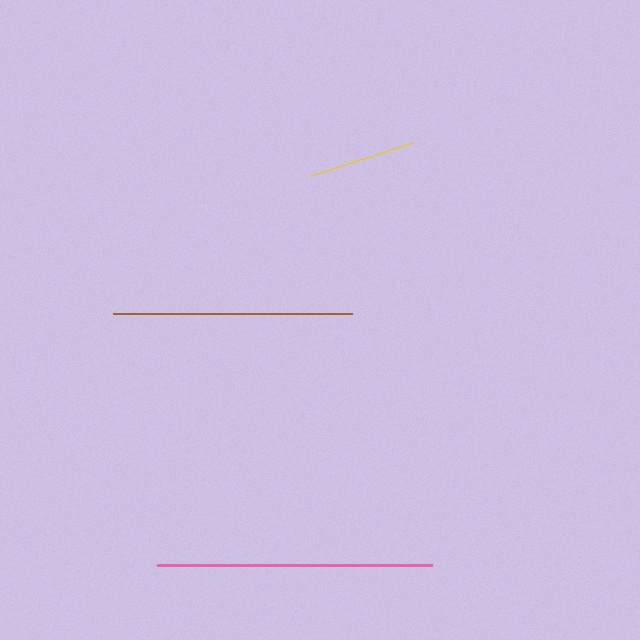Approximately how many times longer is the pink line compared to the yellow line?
The pink line is approximately 2.6 times the length of the yellow line.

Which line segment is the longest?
The pink line is the longest at approximately 275 pixels.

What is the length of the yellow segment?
The yellow segment is approximately 107 pixels long.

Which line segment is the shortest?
The yellow line is the shortest at approximately 107 pixels.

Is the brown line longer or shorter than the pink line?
The pink line is longer than the brown line.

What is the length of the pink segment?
The pink segment is approximately 275 pixels long.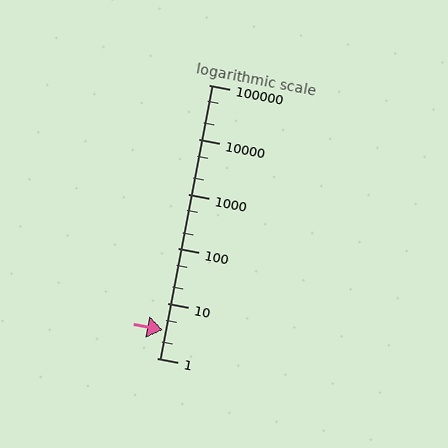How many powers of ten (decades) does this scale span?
The scale spans 5 decades, from 1 to 100000.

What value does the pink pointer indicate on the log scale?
The pointer indicates approximately 3.3.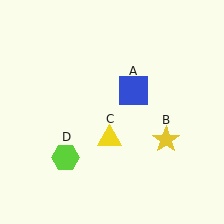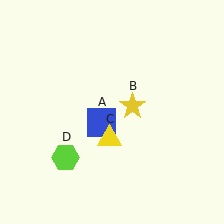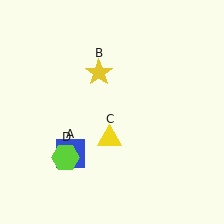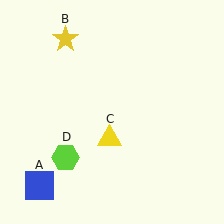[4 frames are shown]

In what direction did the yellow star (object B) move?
The yellow star (object B) moved up and to the left.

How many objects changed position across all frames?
2 objects changed position: blue square (object A), yellow star (object B).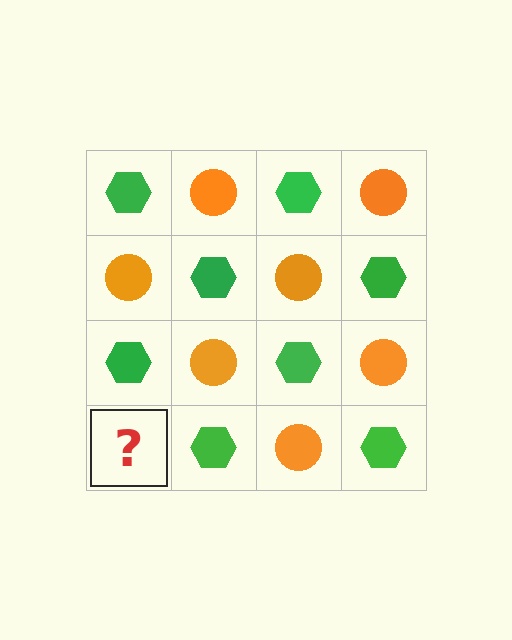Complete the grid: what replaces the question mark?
The question mark should be replaced with an orange circle.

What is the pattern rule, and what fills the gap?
The rule is that it alternates green hexagon and orange circle in a checkerboard pattern. The gap should be filled with an orange circle.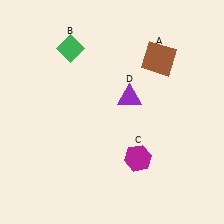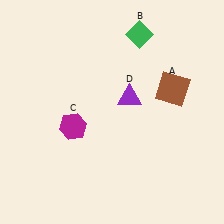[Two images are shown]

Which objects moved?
The objects that moved are: the brown square (A), the green diamond (B), the magenta hexagon (C).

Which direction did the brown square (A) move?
The brown square (A) moved down.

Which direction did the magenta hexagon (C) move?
The magenta hexagon (C) moved left.